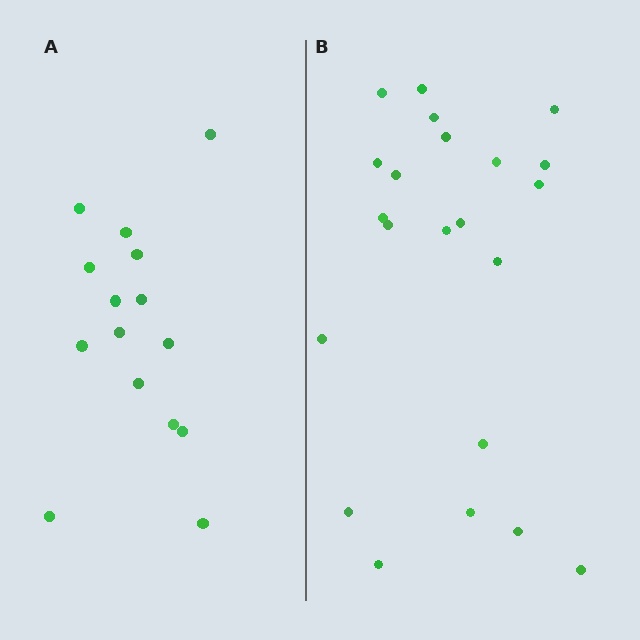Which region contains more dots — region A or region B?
Region B (the right region) has more dots.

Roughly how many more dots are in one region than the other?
Region B has roughly 8 or so more dots than region A.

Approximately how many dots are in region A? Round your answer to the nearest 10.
About 20 dots. (The exact count is 15, which rounds to 20.)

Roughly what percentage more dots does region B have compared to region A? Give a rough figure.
About 45% more.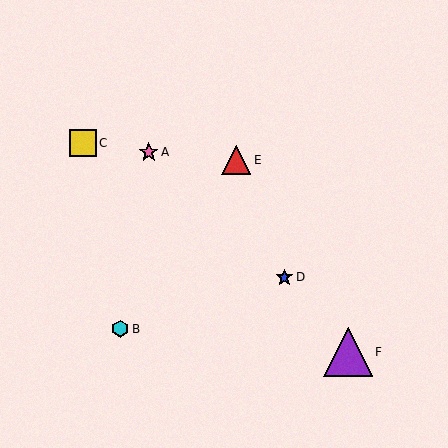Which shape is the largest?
The purple triangle (labeled F) is the largest.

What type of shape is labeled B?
Shape B is a cyan hexagon.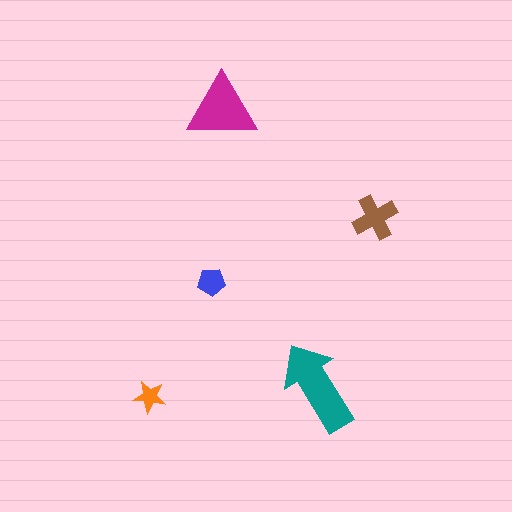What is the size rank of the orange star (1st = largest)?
5th.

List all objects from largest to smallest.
The teal arrow, the magenta triangle, the brown cross, the blue pentagon, the orange star.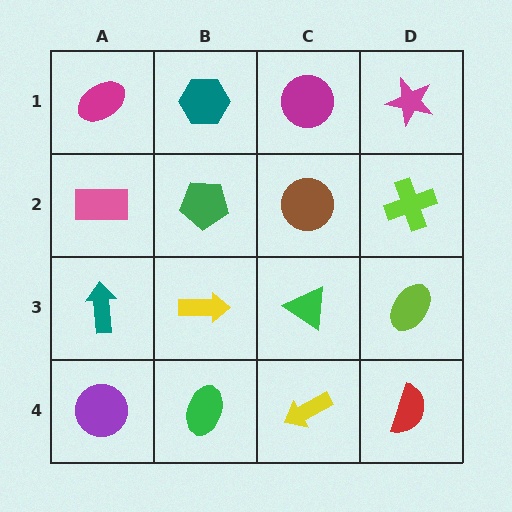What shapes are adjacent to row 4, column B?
A yellow arrow (row 3, column B), a purple circle (row 4, column A), a yellow arrow (row 4, column C).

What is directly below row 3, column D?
A red semicircle.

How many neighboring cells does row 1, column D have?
2.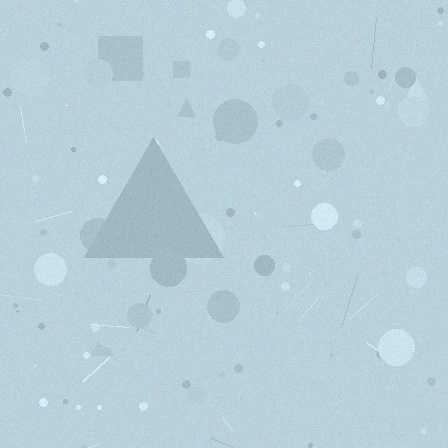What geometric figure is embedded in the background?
A triangle is embedded in the background.